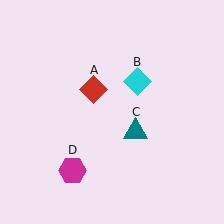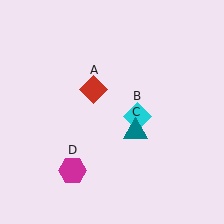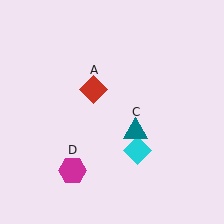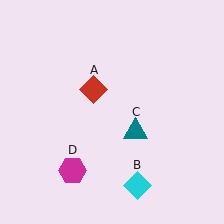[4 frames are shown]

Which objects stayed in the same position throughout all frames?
Red diamond (object A) and teal triangle (object C) and magenta hexagon (object D) remained stationary.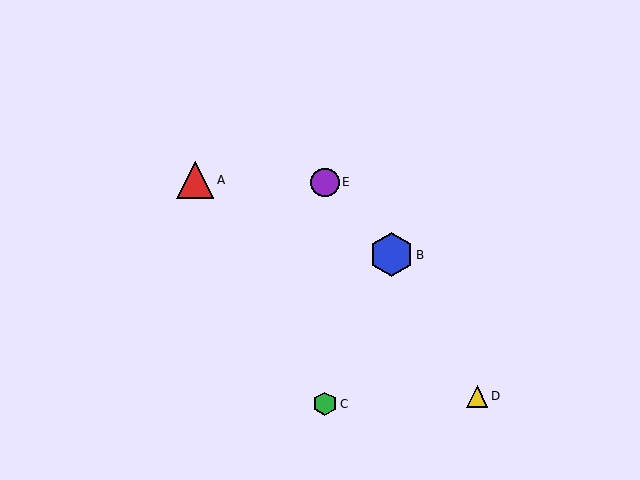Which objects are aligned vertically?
Objects C, E are aligned vertically.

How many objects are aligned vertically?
2 objects (C, E) are aligned vertically.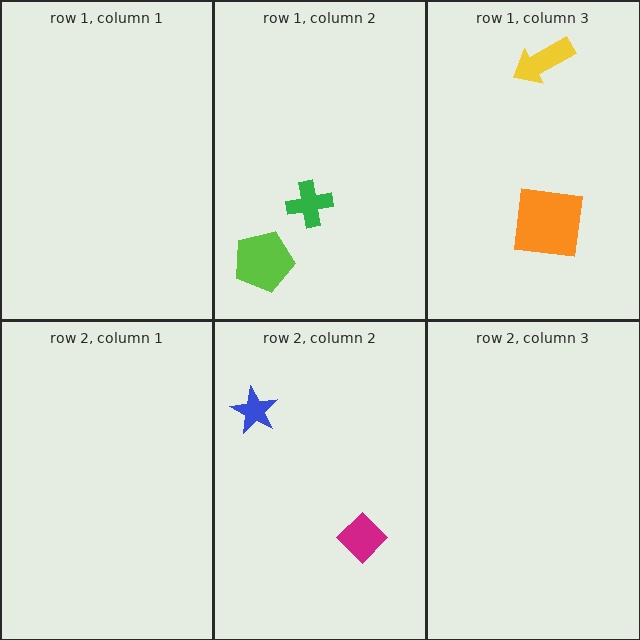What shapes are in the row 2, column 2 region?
The blue star, the magenta diamond.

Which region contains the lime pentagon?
The row 1, column 2 region.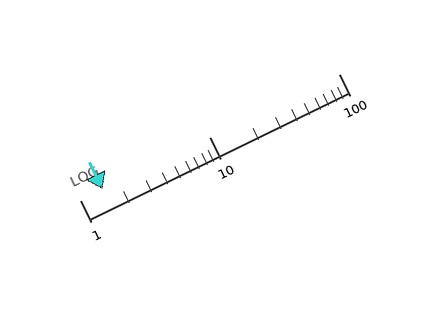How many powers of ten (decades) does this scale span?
The scale spans 2 decades, from 1 to 100.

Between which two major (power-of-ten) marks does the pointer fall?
The pointer is between 1 and 10.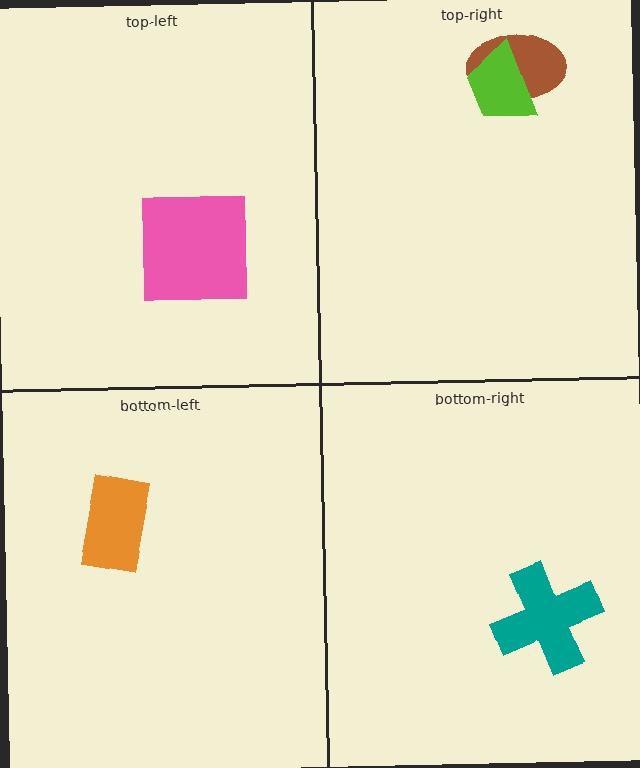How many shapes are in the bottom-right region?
1.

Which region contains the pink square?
The top-left region.